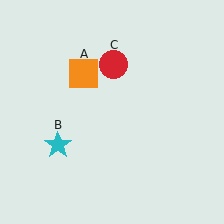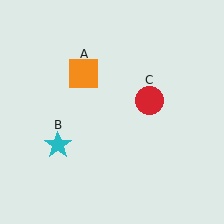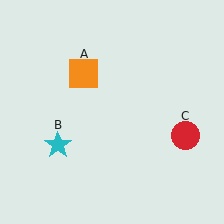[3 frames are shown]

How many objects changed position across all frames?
1 object changed position: red circle (object C).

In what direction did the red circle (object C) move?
The red circle (object C) moved down and to the right.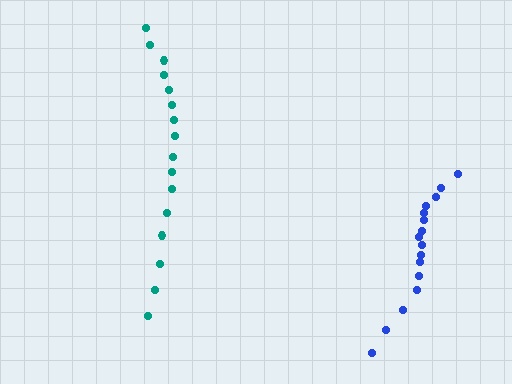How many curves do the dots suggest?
There are 2 distinct paths.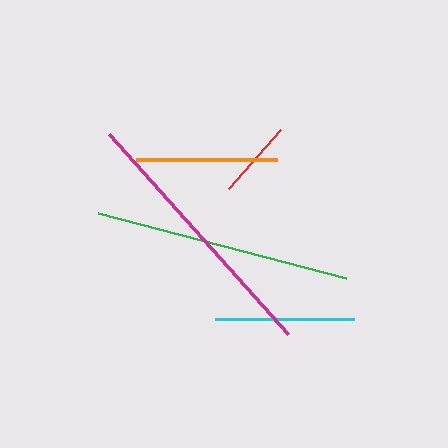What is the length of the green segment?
The green segment is approximately 256 pixels long.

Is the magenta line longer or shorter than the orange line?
The magenta line is longer than the orange line.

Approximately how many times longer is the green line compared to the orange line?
The green line is approximately 1.8 times the length of the orange line.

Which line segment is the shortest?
The red line is the shortest at approximately 79 pixels.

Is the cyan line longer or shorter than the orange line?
The orange line is longer than the cyan line.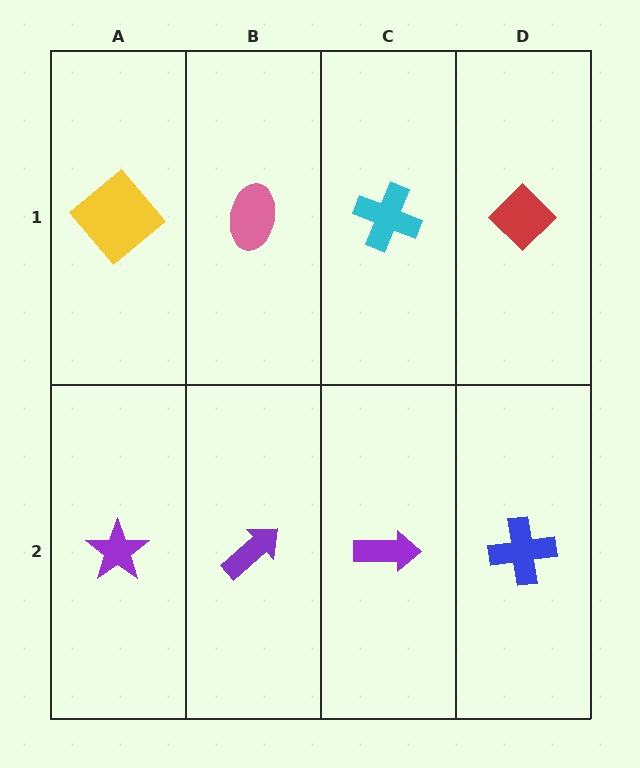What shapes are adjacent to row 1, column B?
A purple arrow (row 2, column B), a yellow diamond (row 1, column A), a cyan cross (row 1, column C).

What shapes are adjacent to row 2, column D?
A red diamond (row 1, column D), a purple arrow (row 2, column C).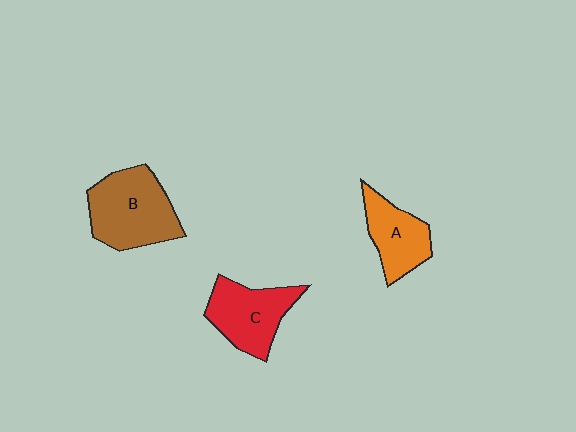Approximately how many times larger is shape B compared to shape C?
Approximately 1.2 times.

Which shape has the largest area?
Shape B (brown).